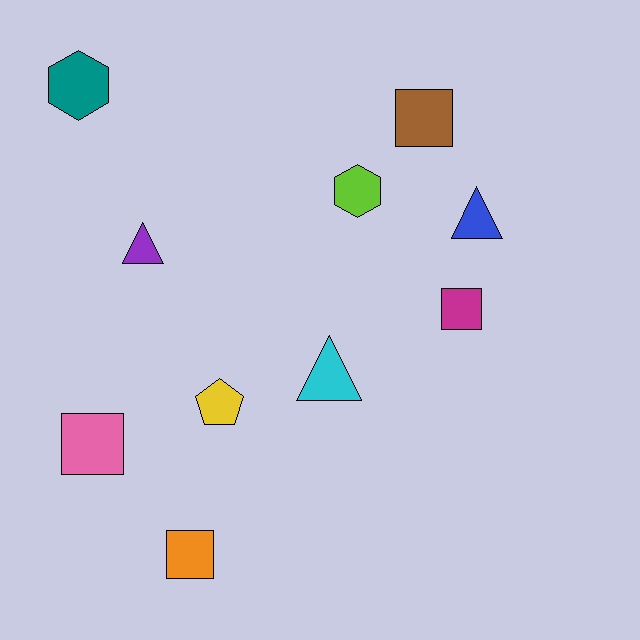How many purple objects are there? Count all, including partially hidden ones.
There is 1 purple object.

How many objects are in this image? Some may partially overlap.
There are 10 objects.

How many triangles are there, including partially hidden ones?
There are 3 triangles.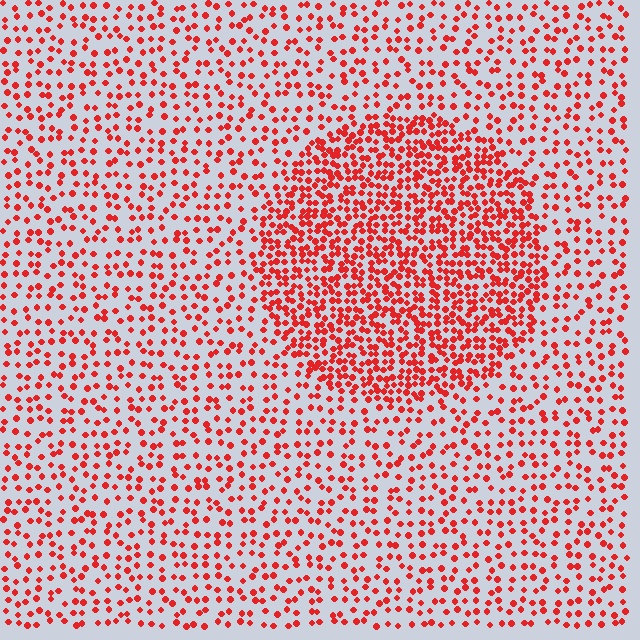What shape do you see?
I see a circle.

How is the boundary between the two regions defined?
The boundary is defined by a change in element density (approximately 2.2x ratio). All elements are the same color, size, and shape.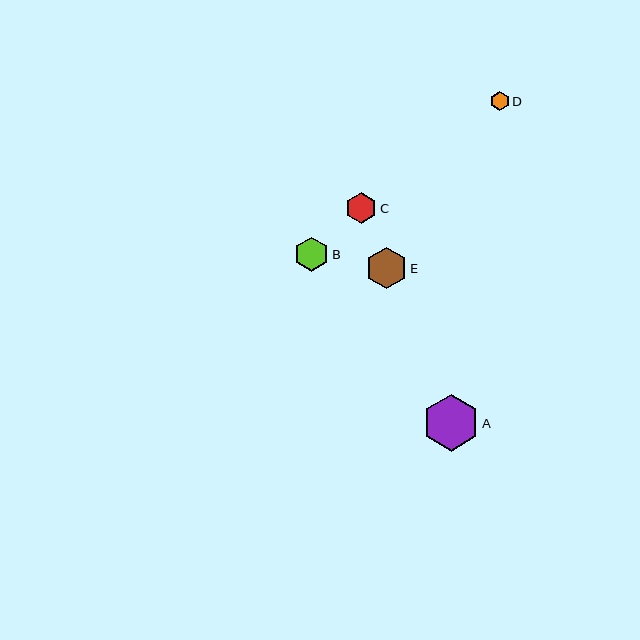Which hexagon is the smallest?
Hexagon D is the smallest with a size of approximately 19 pixels.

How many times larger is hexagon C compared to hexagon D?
Hexagon C is approximately 1.6 times the size of hexagon D.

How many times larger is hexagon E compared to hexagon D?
Hexagon E is approximately 2.2 times the size of hexagon D.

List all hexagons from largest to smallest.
From largest to smallest: A, E, B, C, D.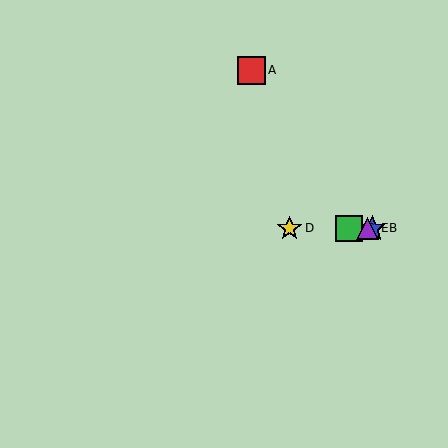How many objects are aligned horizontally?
4 objects (B, C, D, E) are aligned horizontally.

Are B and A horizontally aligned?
No, B is at y≈228 and A is at y≈70.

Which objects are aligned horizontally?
Objects B, C, D, E are aligned horizontally.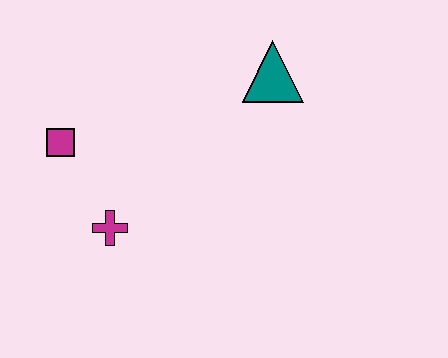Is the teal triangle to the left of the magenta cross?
No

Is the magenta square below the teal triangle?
Yes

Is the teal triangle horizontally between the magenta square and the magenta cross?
No